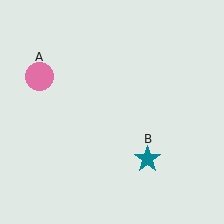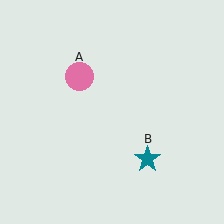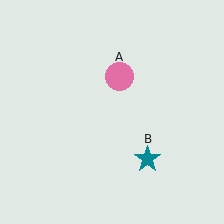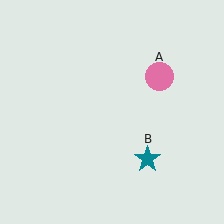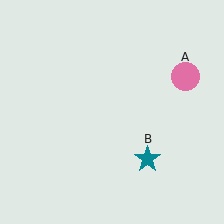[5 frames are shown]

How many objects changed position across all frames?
1 object changed position: pink circle (object A).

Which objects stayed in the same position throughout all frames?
Teal star (object B) remained stationary.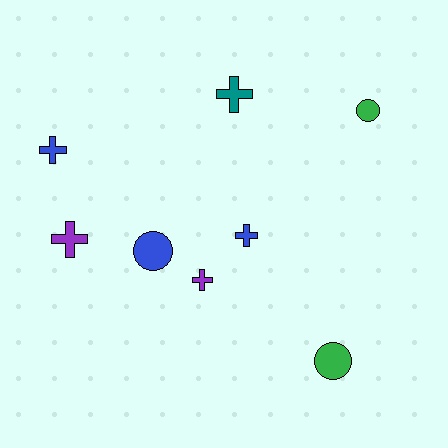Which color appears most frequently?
Blue, with 3 objects.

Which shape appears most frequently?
Cross, with 5 objects.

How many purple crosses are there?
There are 2 purple crosses.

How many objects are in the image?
There are 8 objects.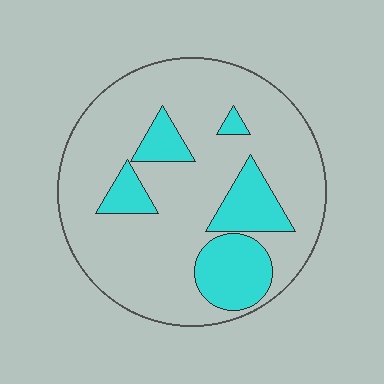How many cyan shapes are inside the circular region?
5.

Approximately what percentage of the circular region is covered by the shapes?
Approximately 20%.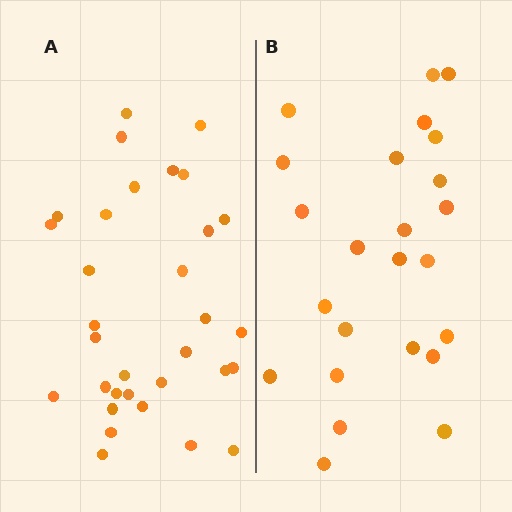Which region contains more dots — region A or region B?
Region A (the left region) has more dots.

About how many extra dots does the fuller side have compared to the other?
Region A has roughly 8 or so more dots than region B.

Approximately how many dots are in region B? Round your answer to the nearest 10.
About 20 dots. (The exact count is 24, which rounds to 20.)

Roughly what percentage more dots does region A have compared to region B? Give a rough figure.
About 35% more.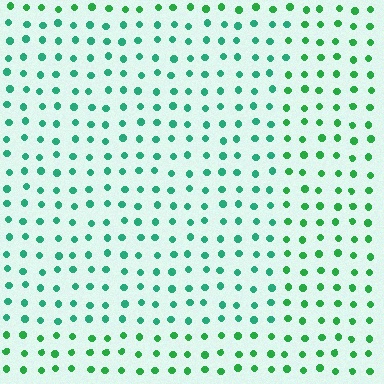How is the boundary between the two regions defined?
The boundary is defined purely by a slight shift in hue (about 27 degrees). Spacing, size, and orientation are identical on both sides.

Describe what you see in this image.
The image is filled with small green elements in a uniform arrangement. A rectangle-shaped region is visible where the elements are tinted to a slightly different hue, forming a subtle color boundary.